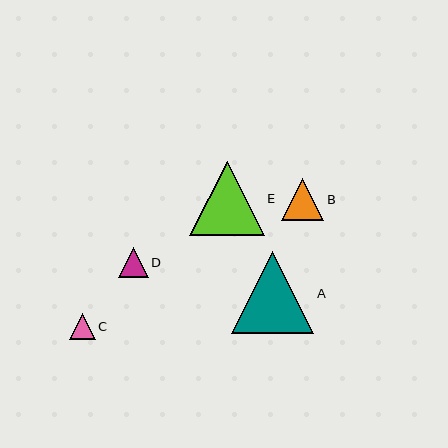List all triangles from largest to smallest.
From largest to smallest: A, E, B, D, C.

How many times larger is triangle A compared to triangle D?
Triangle A is approximately 2.7 times the size of triangle D.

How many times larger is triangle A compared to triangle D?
Triangle A is approximately 2.7 times the size of triangle D.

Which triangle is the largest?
Triangle A is the largest with a size of approximately 82 pixels.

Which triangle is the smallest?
Triangle C is the smallest with a size of approximately 26 pixels.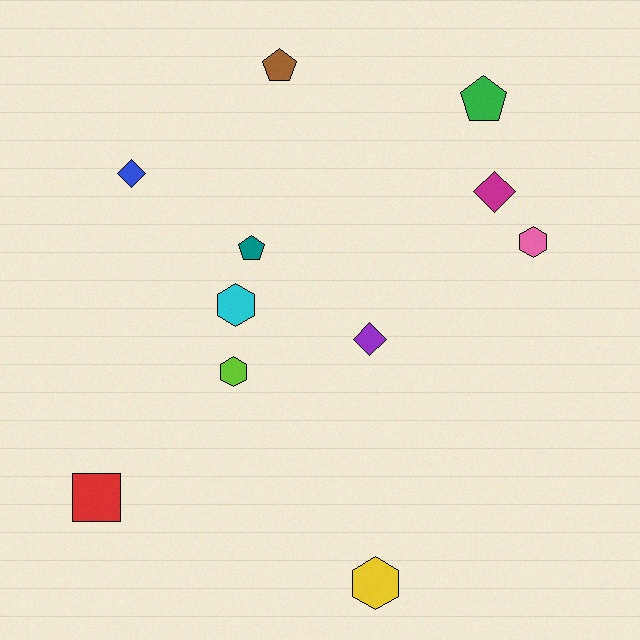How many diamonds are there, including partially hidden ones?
There are 3 diamonds.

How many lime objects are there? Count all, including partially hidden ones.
There is 1 lime object.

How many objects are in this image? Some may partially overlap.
There are 11 objects.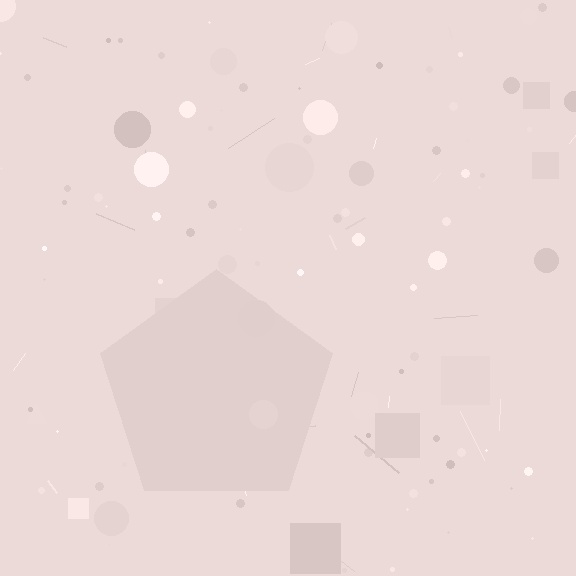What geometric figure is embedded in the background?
A pentagon is embedded in the background.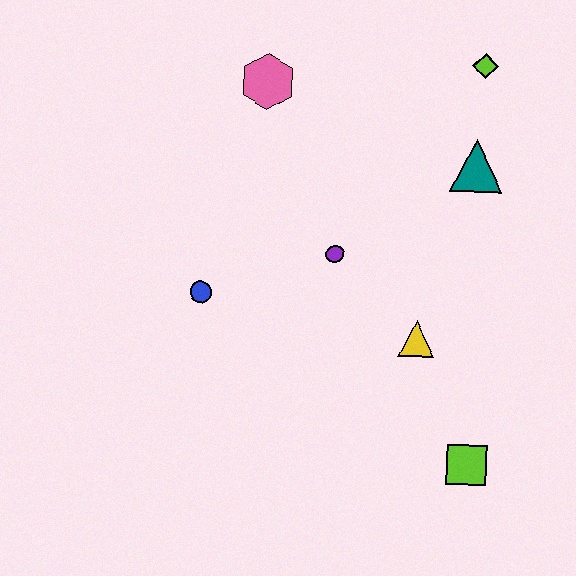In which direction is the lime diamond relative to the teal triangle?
The lime diamond is above the teal triangle.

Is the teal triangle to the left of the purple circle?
No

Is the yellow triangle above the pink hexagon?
No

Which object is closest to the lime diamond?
The teal triangle is closest to the lime diamond.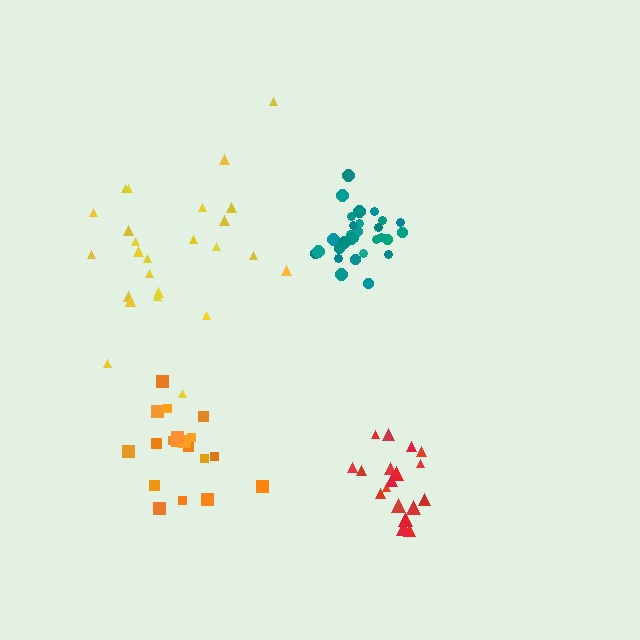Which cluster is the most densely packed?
Teal.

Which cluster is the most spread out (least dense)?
Yellow.